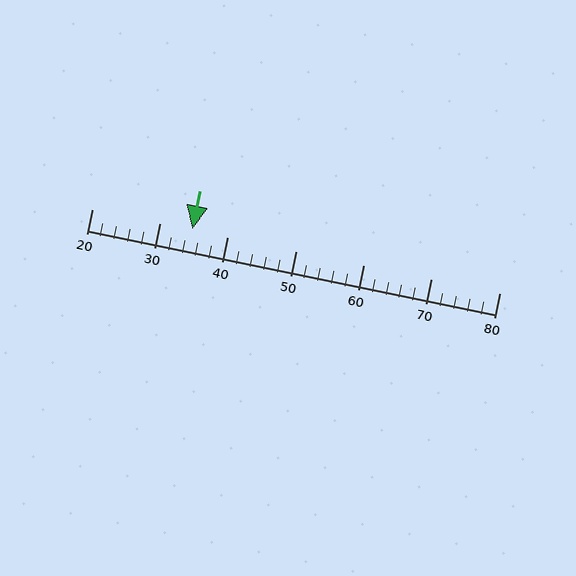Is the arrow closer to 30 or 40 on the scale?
The arrow is closer to 30.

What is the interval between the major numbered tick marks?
The major tick marks are spaced 10 units apart.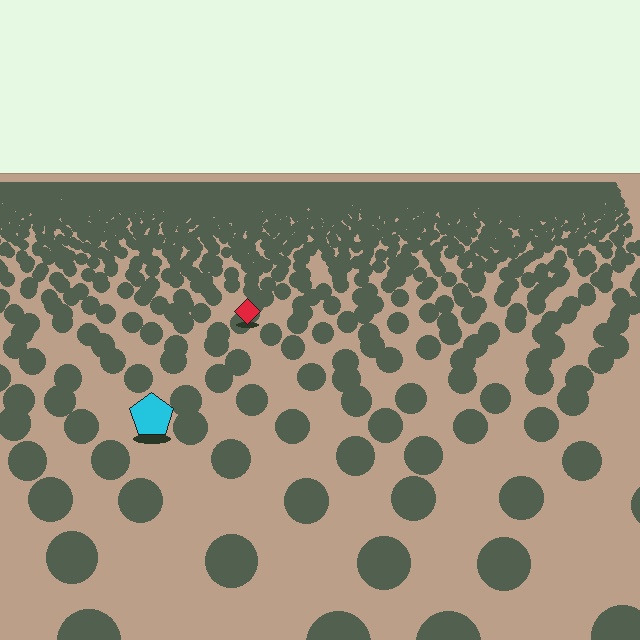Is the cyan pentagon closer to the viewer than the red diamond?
Yes. The cyan pentagon is closer — you can tell from the texture gradient: the ground texture is coarser near it.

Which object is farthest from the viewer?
The red diamond is farthest from the viewer. It appears smaller and the ground texture around it is denser.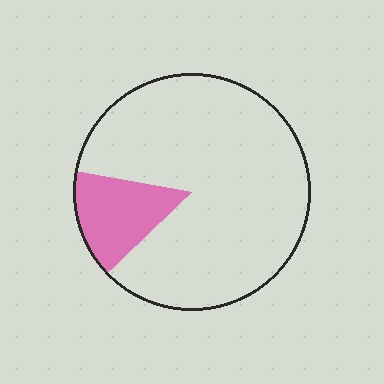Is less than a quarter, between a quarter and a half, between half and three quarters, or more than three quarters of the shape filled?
Less than a quarter.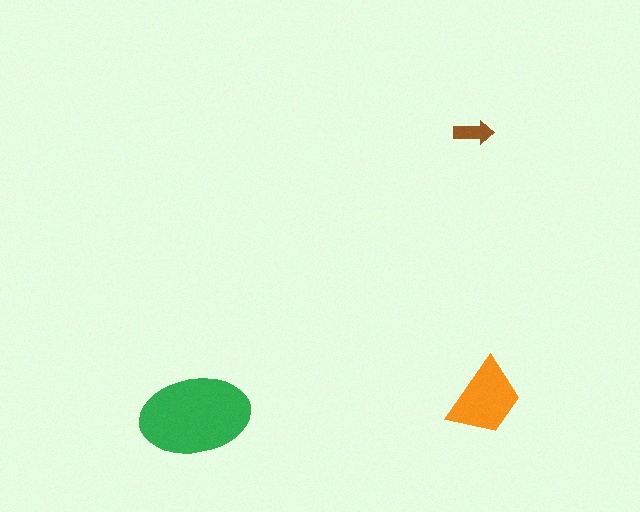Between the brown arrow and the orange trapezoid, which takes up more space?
The orange trapezoid.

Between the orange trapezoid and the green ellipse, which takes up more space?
The green ellipse.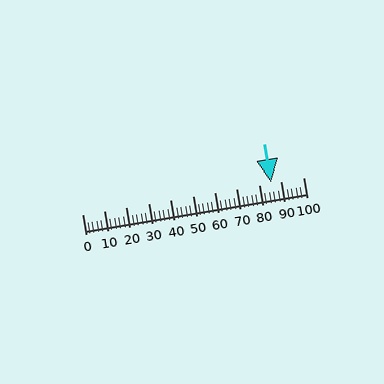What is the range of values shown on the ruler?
The ruler shows values from 0 to 100.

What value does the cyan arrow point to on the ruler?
The cyan arrow points to approximately 86.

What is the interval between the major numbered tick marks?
The major tick marks are spaced 10 units apart.